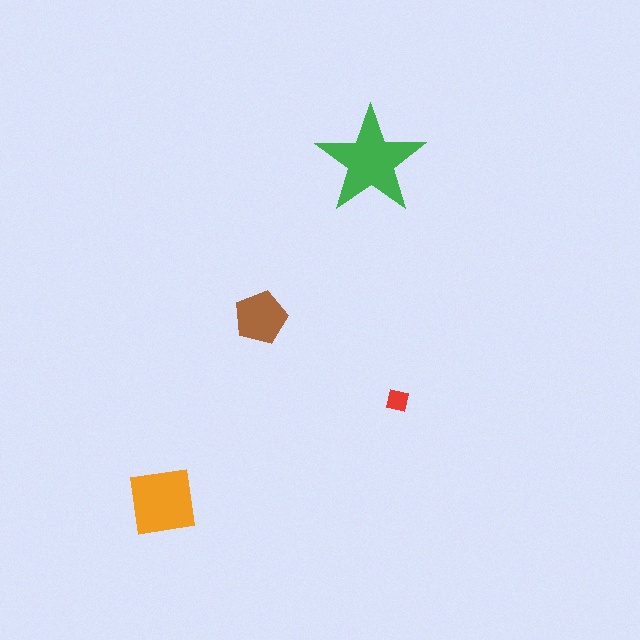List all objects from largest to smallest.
The green star, the orange square, the brown pentagon, the red square.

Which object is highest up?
The green star is topmost.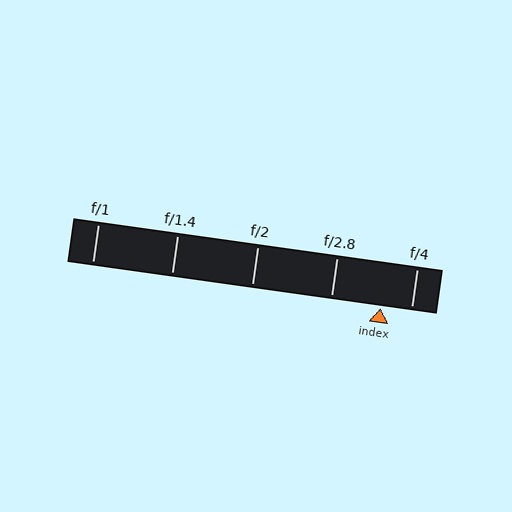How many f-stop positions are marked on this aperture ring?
There are 5 f-stop positions marked.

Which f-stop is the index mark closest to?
The index mark is closest to f/4.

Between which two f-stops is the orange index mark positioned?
The index mark is between f/2.8 and f/4.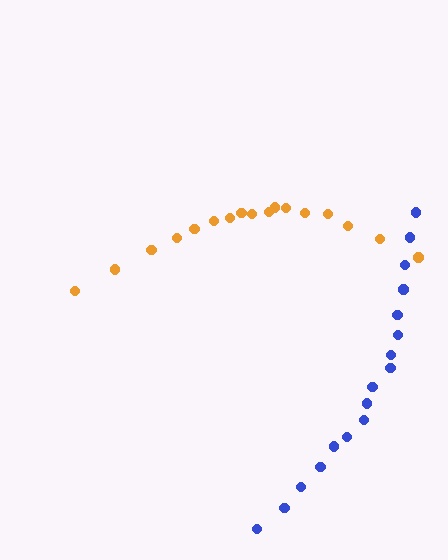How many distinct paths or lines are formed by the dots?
There are 2 distinct paths.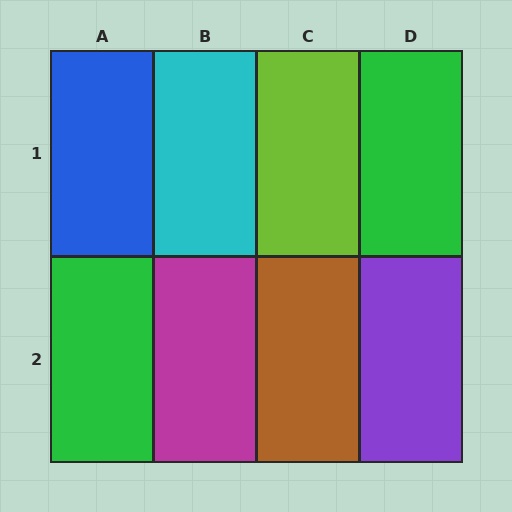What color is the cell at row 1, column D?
Green.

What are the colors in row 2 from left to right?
Green, magenta, brown, purple.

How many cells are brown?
1 cell is brown.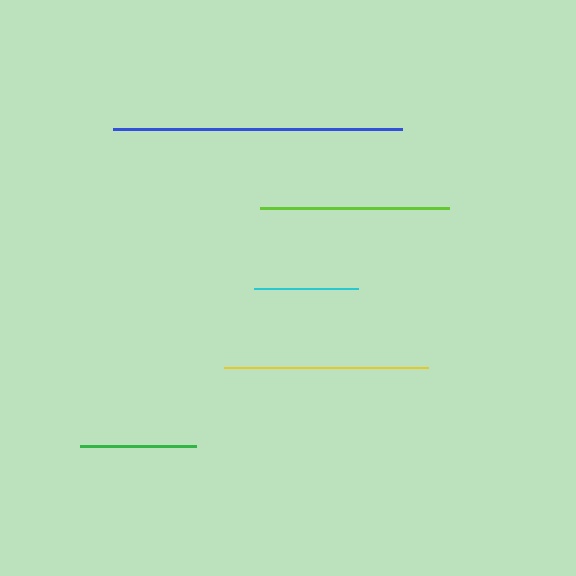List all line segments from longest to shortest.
From longest to shortest: blue, yellow, lime, green, cyan.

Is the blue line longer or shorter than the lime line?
The blue line is longer than the lime line.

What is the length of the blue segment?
The blue segment is approximately 289 pixels long.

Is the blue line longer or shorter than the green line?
The blue line is longer than the green line.